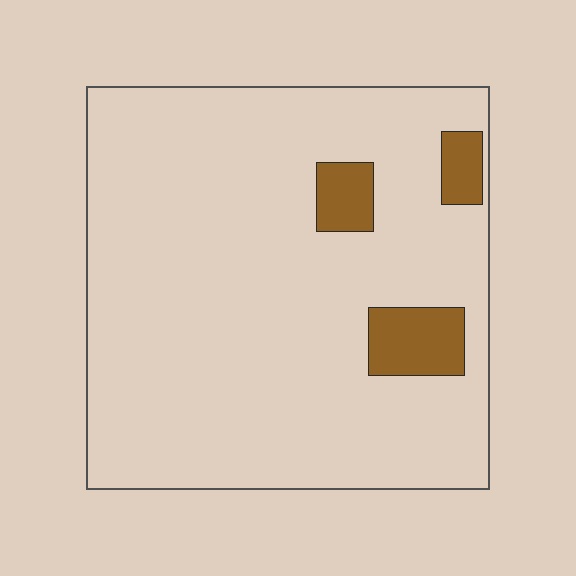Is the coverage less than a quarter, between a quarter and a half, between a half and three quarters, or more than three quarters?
Less than a quarter.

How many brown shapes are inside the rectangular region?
3.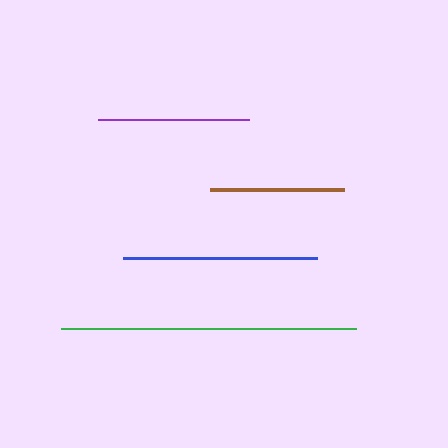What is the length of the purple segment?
The purple segment is approximately 152 pixels long.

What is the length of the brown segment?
The brown segment is approximately 134 pixels long.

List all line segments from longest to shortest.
From longest to shortest: green, blue, purple, brown.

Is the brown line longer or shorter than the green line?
The green line is longer than the brown line.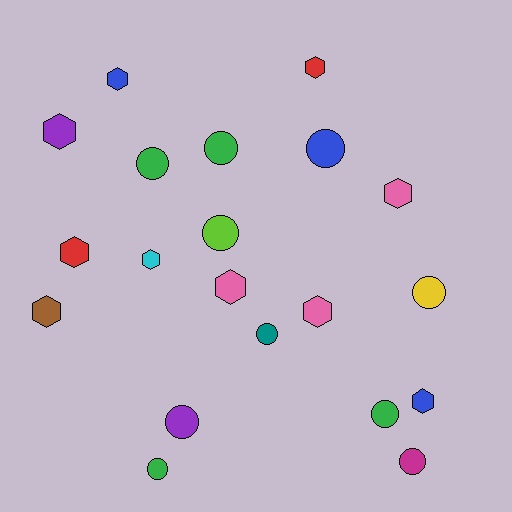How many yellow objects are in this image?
There is 1 yellow object.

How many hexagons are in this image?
There are 10 hexagons.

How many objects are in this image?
There are 20 objects.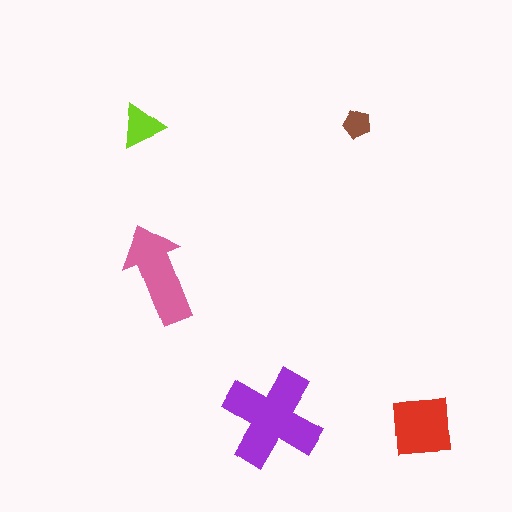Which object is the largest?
The purple cross.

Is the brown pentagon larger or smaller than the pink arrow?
Smaller.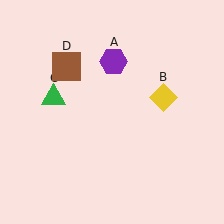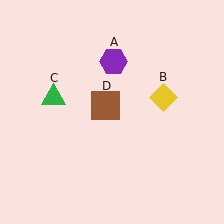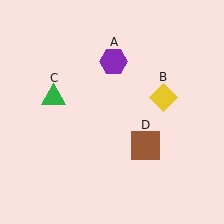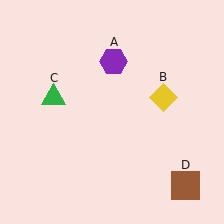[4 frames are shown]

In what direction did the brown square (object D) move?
The brown square (object D) moved down and to the right.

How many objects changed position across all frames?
1 object changed position: brown square (object D).